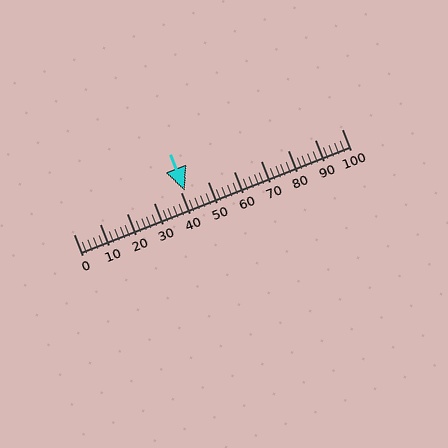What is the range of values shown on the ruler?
The ruler shows values from 0 to 100.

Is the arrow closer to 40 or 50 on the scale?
The arrow is closer to 40.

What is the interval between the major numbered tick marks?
The major tick marks are spaced 10 units apart.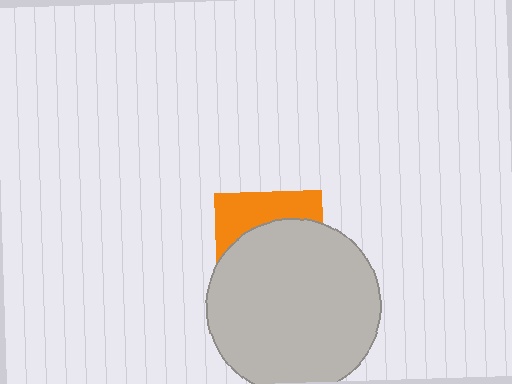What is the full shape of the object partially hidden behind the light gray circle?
The partially hidden object is an orange square.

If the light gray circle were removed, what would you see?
You would see the complete orange square.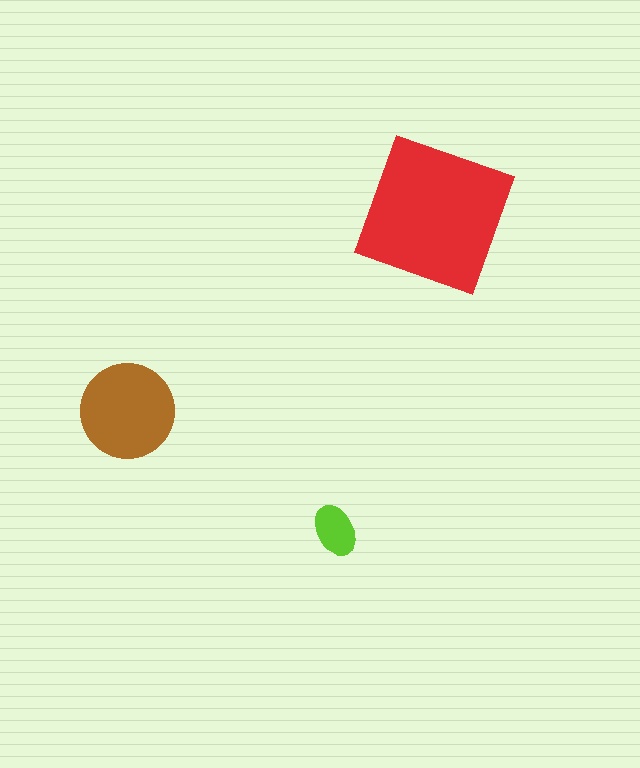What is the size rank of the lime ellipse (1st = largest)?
3rd.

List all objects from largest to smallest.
The red square, the brown circle, the lime ellipse.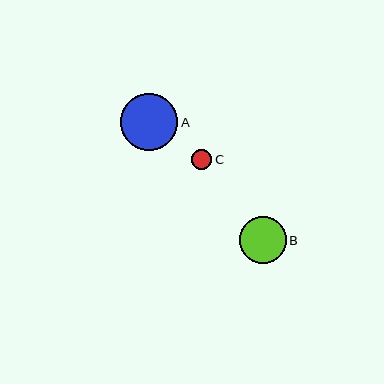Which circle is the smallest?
Circle C is the smallest with a size of approximately 20 pixels.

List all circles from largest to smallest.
From largest to smallest: A, B, C.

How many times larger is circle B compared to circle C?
Circle B is approximately 2.3 times the size of circle C.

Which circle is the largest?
Circle A is the largest with a size of approximately 57 pixels.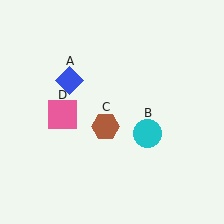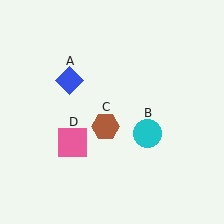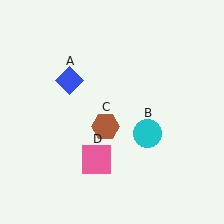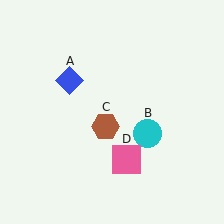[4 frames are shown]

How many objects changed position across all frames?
1 object changed position: pink square (object D).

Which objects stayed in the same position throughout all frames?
Blue diamond (object A) and cyan circle (object B) and brown hexagon (object C) remained stationary.